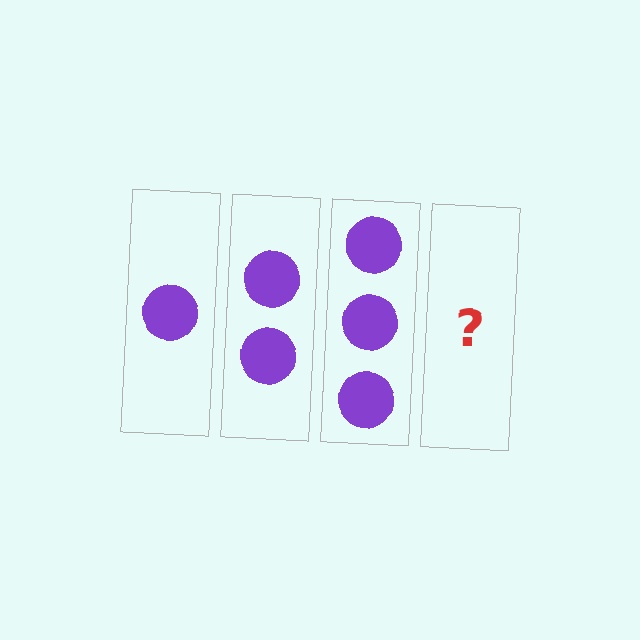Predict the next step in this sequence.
The next step is 4 circles.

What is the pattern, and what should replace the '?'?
The pattern is that each step adds one more circle. The '?' should be 4 circles.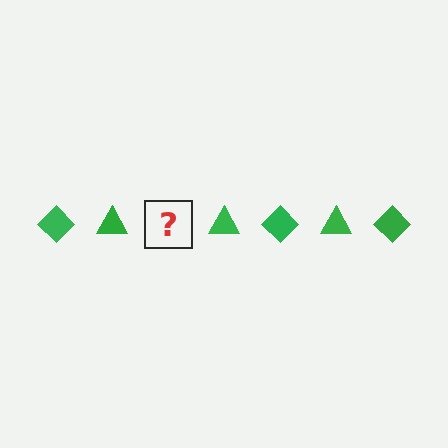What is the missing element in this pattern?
The missing element is a green diamond.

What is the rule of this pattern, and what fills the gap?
The rule is that the pattern cycles through diamond, triangle shapes in green. The gap should be filled with a green diamond.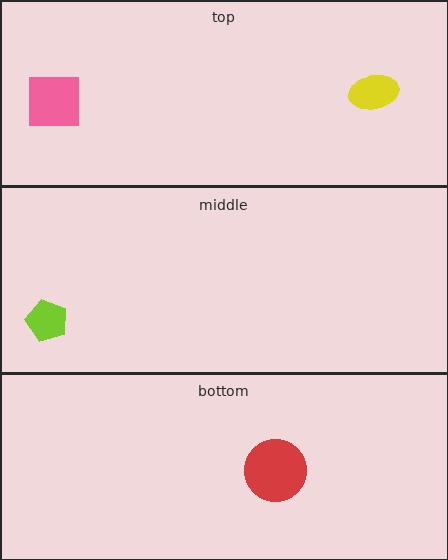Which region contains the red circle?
The bottom region.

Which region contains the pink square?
The top region.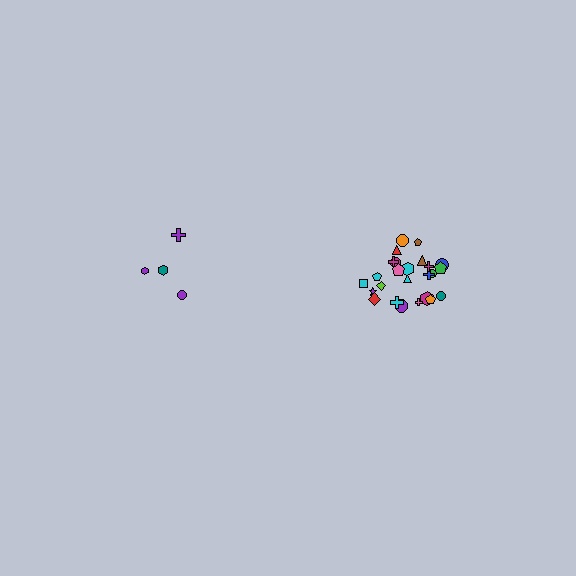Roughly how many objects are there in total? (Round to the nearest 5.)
Roughly 30 objects in total.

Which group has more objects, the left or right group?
The right group.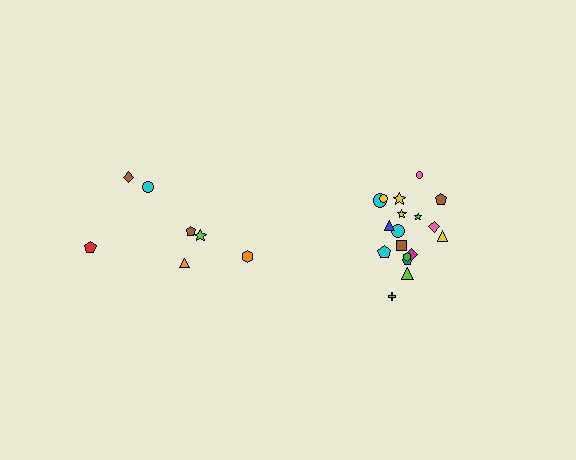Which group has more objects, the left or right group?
The right group.